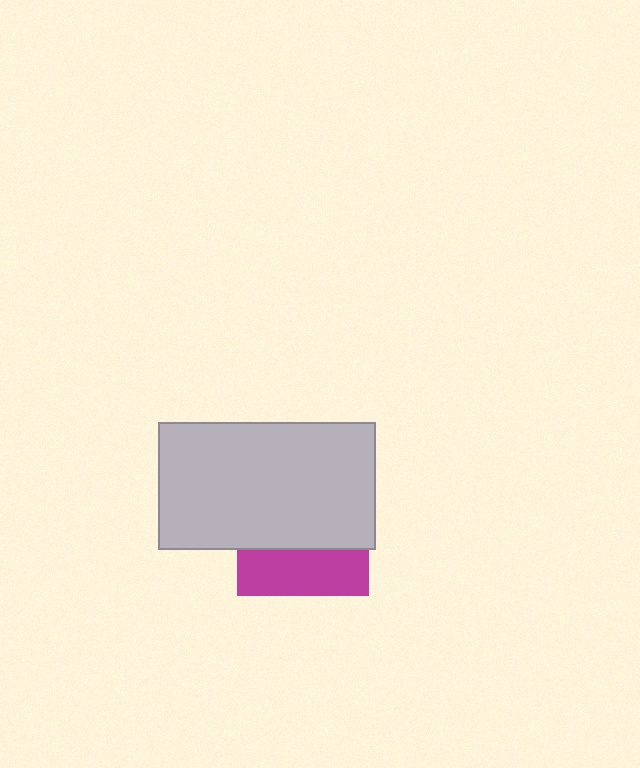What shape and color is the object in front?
The object in front is a light gray rectangle.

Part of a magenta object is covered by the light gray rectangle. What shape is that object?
It is a square.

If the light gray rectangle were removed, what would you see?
You would see the complete magenta square.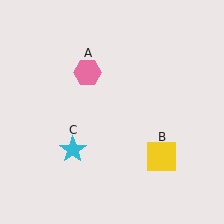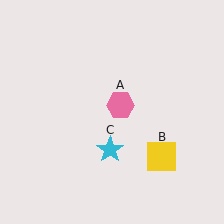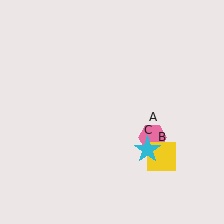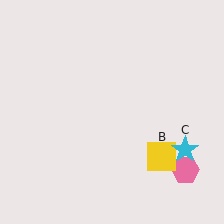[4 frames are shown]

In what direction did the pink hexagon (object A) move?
The pink hexagon (object A) moved down and to the right.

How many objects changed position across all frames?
2 objects changed position: pink hexagon (object A), cyan star (object C).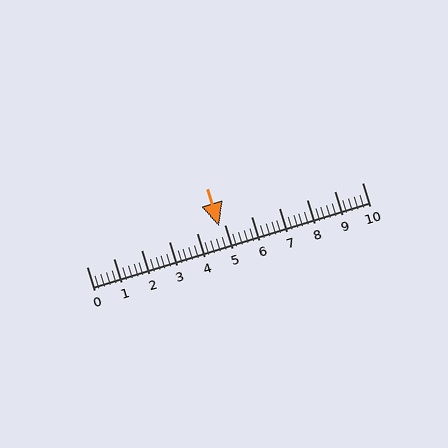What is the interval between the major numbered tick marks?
The major tick marks are spaced 1 units apart.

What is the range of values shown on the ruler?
The ruler shows values from 0 to 10.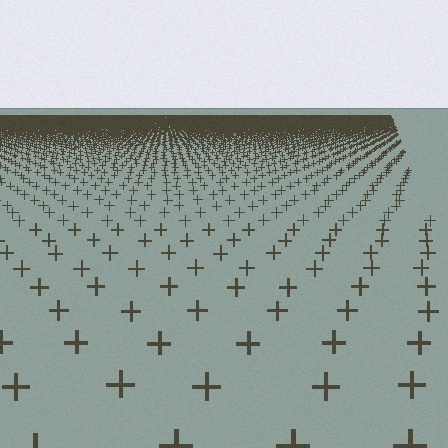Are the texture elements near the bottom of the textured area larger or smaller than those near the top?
Larger. Near the bottom, elements are closer to the viewer and appear at a bigger on-screen size.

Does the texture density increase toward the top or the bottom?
Density increases toward the top.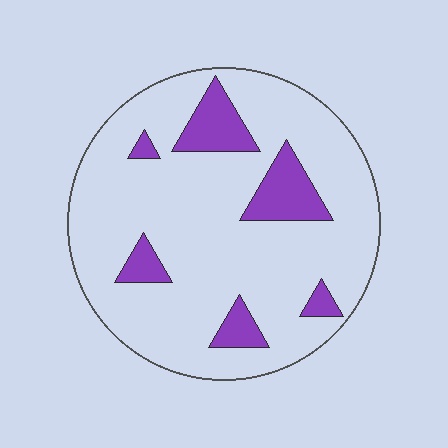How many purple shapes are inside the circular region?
6.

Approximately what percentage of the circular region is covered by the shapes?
Approximately 15%.